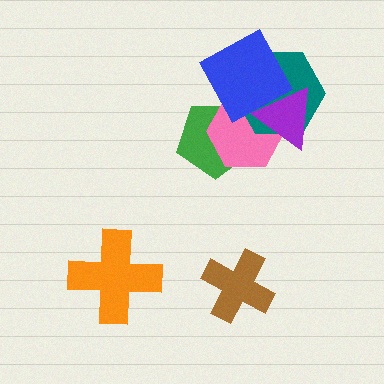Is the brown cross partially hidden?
No, no other shape covers it.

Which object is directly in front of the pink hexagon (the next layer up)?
The teal hexagon is directly in front of the pink hexagon.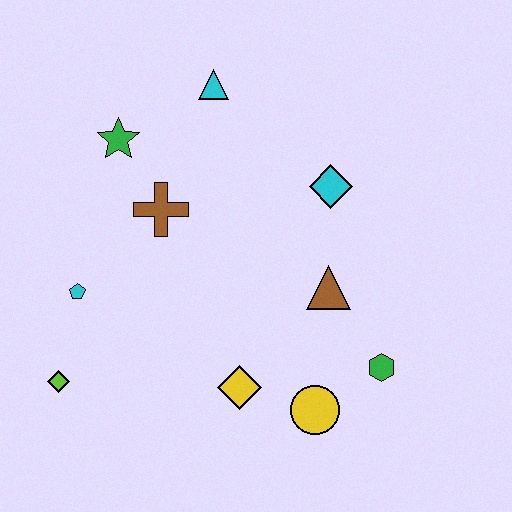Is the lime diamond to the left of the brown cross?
Yes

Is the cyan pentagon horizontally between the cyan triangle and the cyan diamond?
No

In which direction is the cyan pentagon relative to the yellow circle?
The cyan pentagon is to the left of the yellow circle.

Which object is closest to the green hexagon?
The yellow circle is closest to the green hexagon.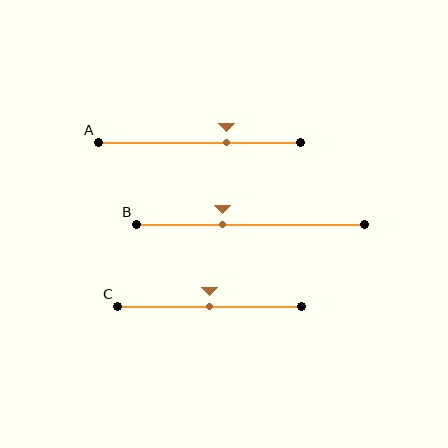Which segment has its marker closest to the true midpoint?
Segment C has its marker closest to the true midpoint.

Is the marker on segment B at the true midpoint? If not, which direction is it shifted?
No, the marker on segment B is shifted to the left by about 13% of the segment length.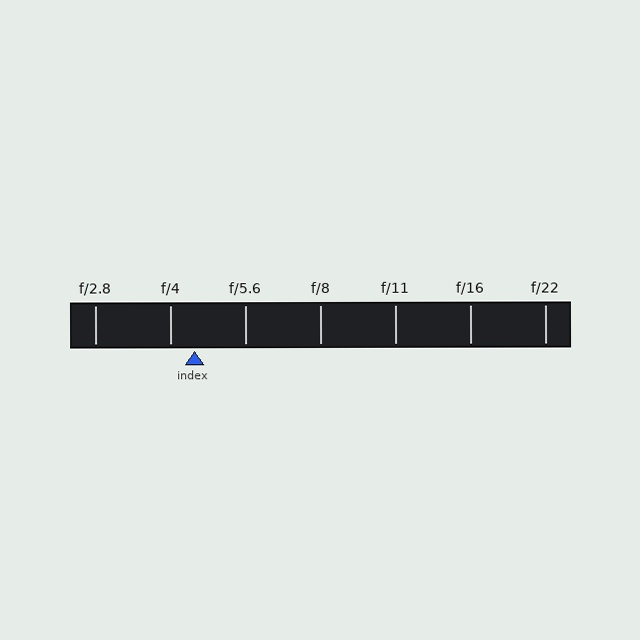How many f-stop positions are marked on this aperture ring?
There are 7 f-stop positions marked.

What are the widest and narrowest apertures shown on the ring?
The widest aperture shown is f/2.8 and the narrowest is f/22.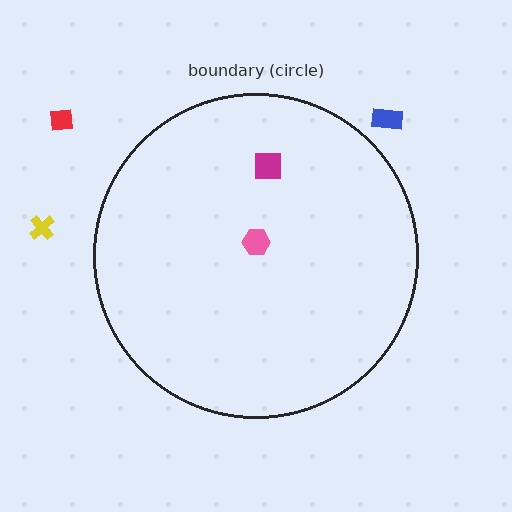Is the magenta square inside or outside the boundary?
Inside.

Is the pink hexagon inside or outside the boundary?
Inside.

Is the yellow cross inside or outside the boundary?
Outside.